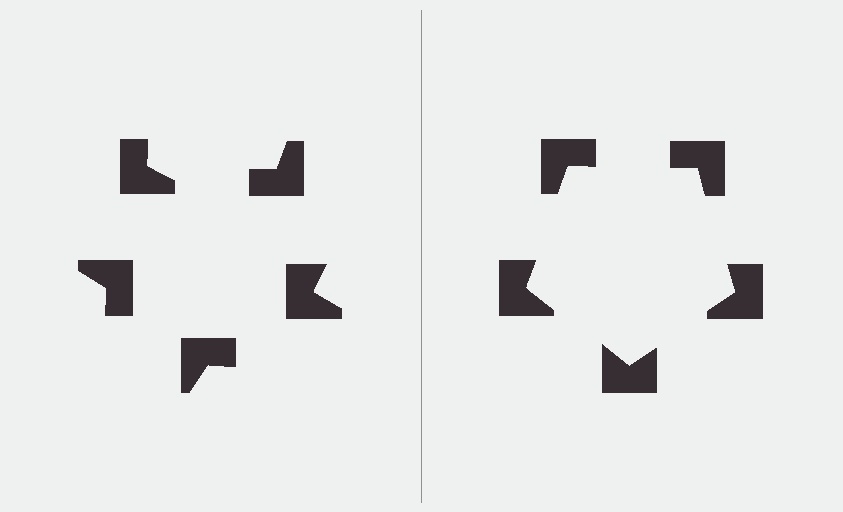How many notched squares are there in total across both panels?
10 — 5 on each side.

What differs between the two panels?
The notched squares are positioned identically on both sides; only the wedge orientations differ. On the right they align to a pentagon; on the left they are misaligned.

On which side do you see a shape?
An illusory pentagon appears on the right side. On the left side the wedge cuts are rotated, so no coherent shape forms.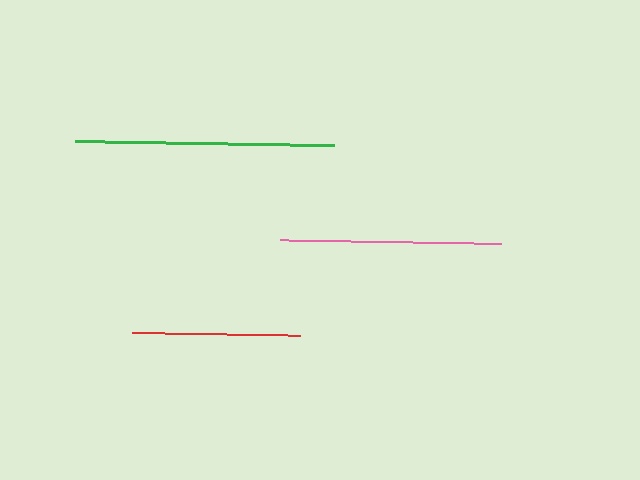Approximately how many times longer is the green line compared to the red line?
The green line is approximately 1.5 times the length of the red line.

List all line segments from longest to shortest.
From longest to shortest: green, pink, red.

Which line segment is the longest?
The green line is the longest at approximately 259 pixels.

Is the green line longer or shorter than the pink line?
The green line is longer than the pink line.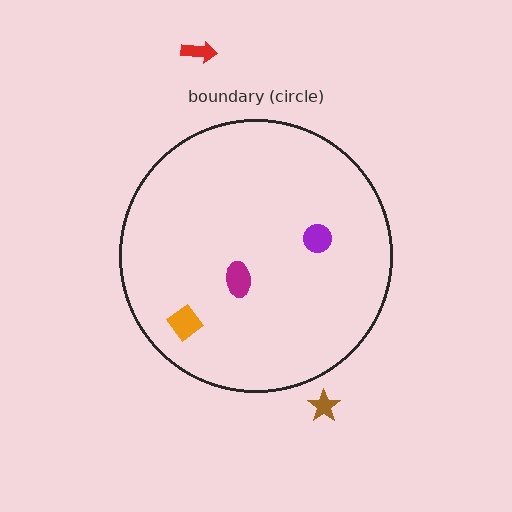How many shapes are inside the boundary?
3 inside, 2 outside.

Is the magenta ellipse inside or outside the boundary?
Inside.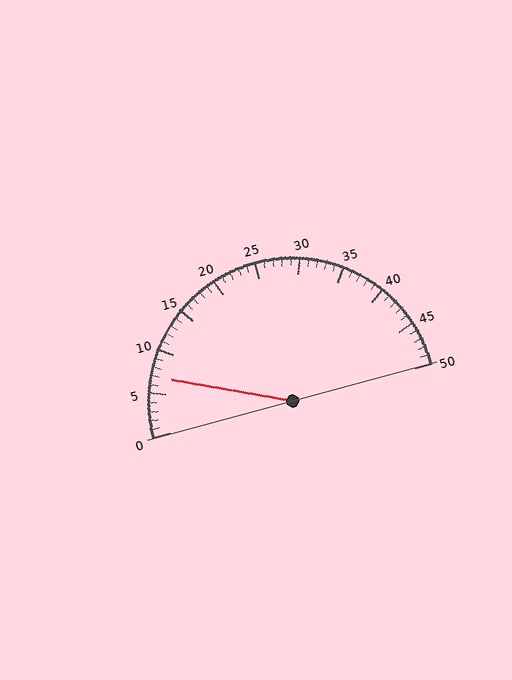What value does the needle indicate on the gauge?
The needle indicates approximately 7.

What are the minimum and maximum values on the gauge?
The gauge ranges from 0 to 50.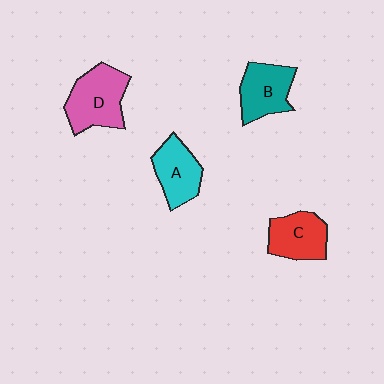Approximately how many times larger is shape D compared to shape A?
Approximately 1.3 times.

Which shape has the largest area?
Shape D (pink).